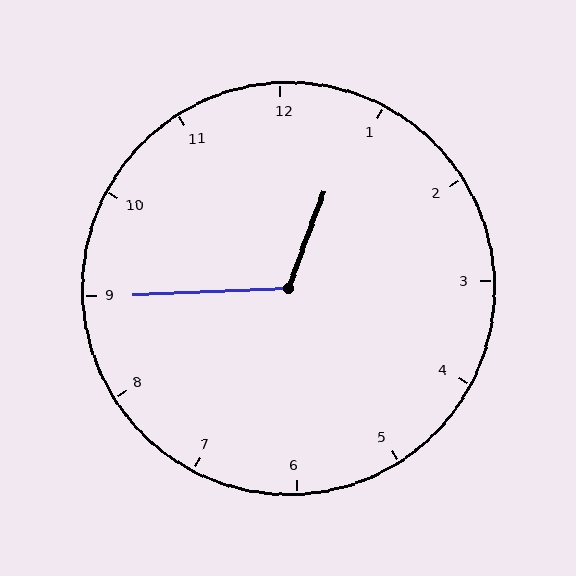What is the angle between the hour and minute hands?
Approximately 112 degrees.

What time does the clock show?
12:45.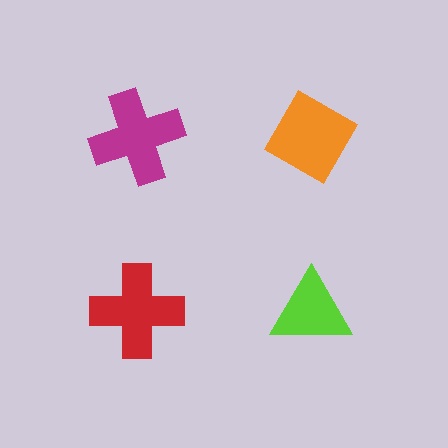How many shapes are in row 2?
2 shapes.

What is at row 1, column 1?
A magenta cross.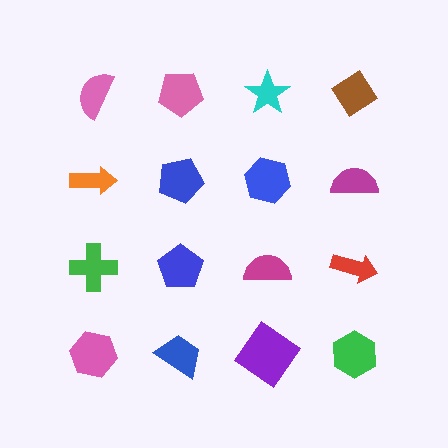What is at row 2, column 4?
A magenta semicircle.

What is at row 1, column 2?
A pink pentagon.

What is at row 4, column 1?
A pink hexagon.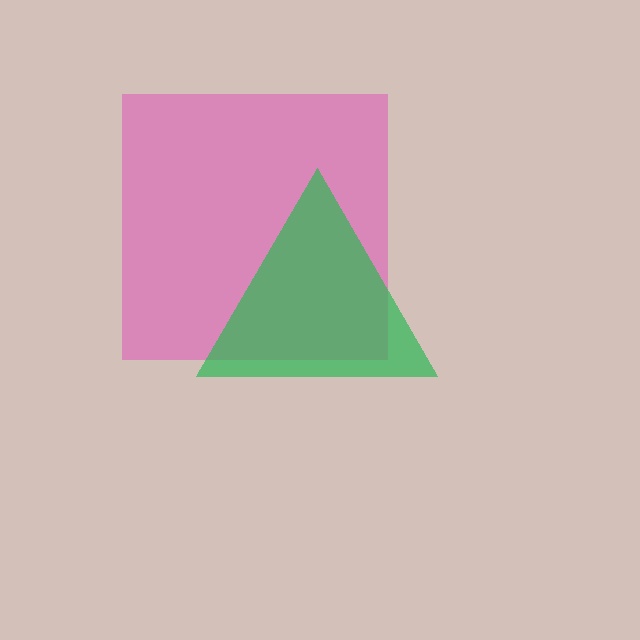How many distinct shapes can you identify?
There are 2 distinct shapes: a pink square, a green triangle.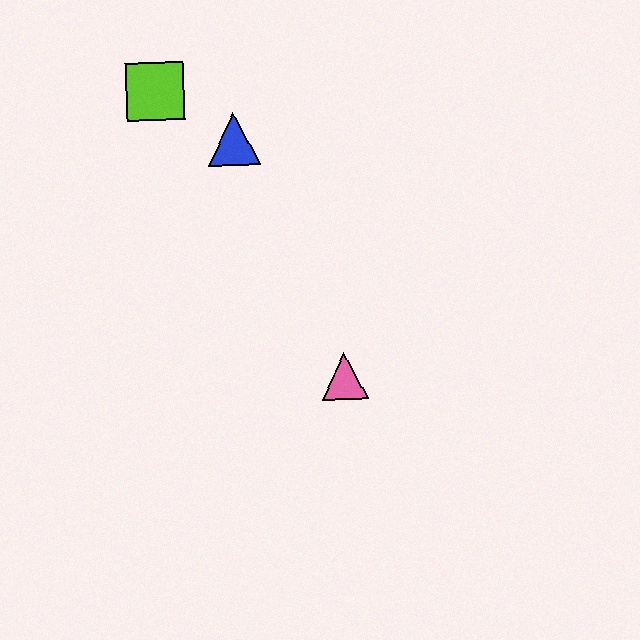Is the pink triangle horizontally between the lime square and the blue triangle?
No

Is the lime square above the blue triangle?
Yes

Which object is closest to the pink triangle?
The blue triangle is closest to the pink triangle.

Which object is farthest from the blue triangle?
The pink triangle is farthest from the blue triangle.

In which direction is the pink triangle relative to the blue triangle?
The pink triangle is below the blue triangle.